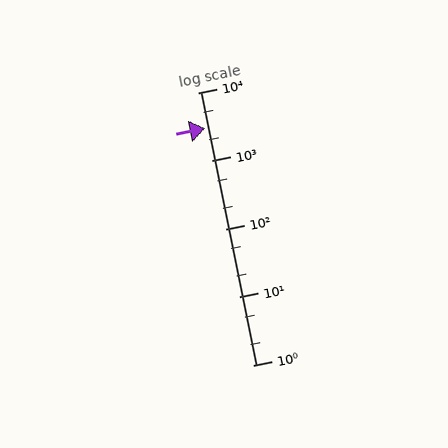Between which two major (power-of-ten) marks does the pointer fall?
The pointer is between 1000 and 10000.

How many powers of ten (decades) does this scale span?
The scale spans 4 decades, from 1 to 10000.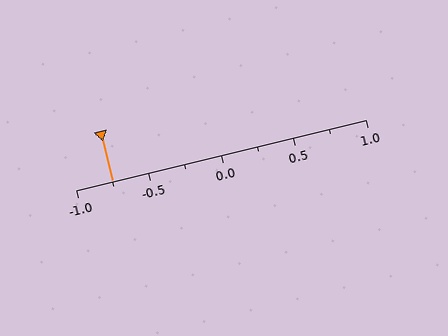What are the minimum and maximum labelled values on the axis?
The axis runs from -1.0 to 1.0.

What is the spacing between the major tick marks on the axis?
The major ticks are spaced 0.5 apart.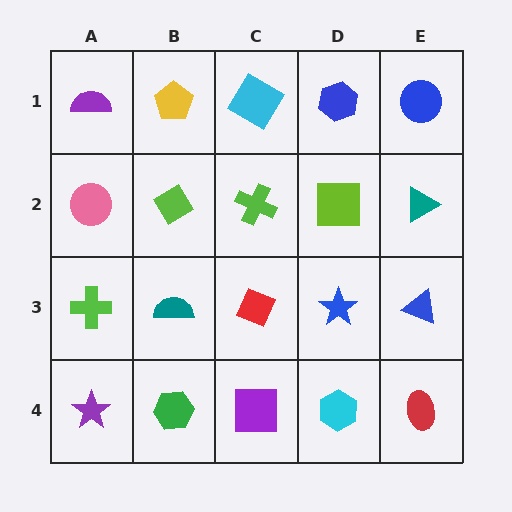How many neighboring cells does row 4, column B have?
3.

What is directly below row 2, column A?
A lime cross.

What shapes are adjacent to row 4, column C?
A red diamond (row 3, column C), a green hexagon (row 4, column B), a cyan hexagon (row 4, column D).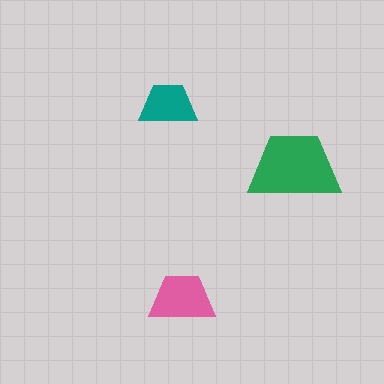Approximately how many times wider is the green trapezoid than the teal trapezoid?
About 1.5 times wider.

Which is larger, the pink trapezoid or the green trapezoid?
The green one.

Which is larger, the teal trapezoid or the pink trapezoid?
The pink one.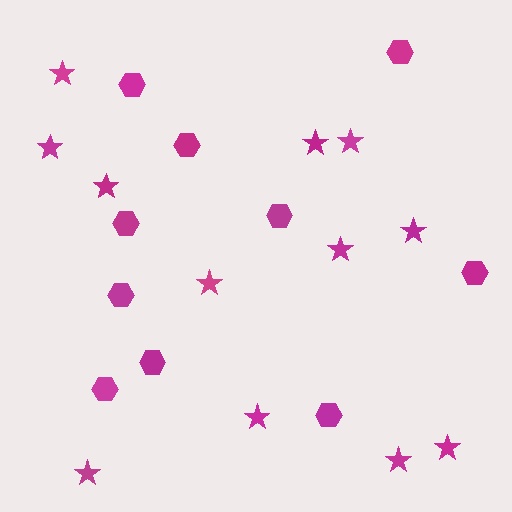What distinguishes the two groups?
There are 2 groups: one group of stars (12) and one group of hexagons (10).